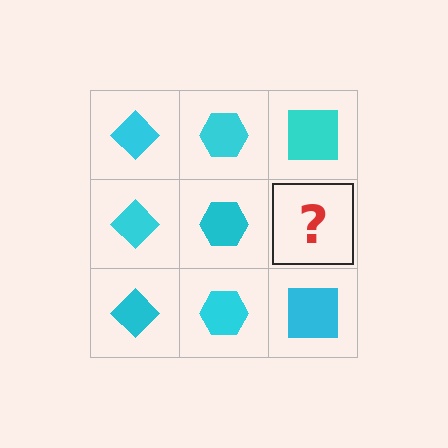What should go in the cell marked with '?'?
The missing cell should contain a cyan square.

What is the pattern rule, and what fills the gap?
The rule is that each column has a consistent shape. The gap should be filled with a cyan square.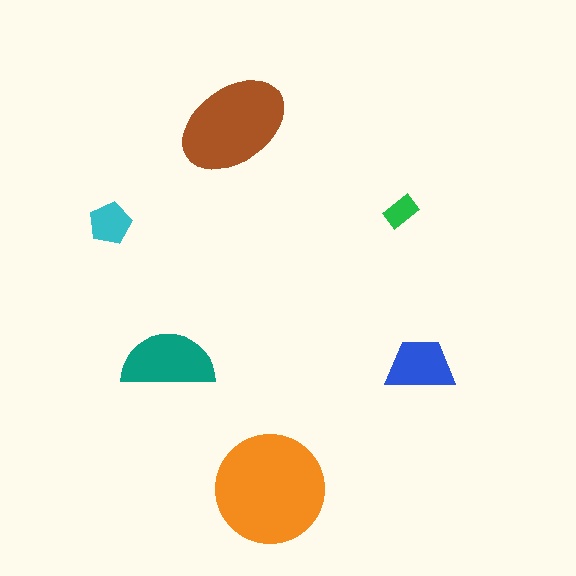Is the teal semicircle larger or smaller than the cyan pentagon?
Larger.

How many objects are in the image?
There are 6 objects in the image.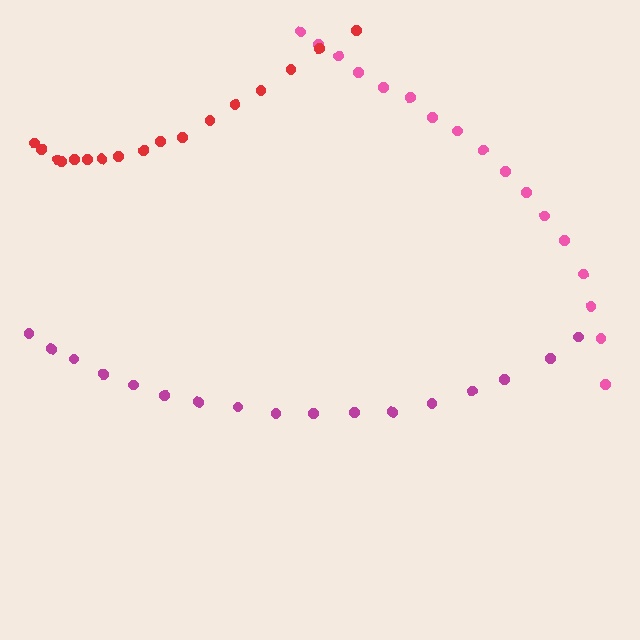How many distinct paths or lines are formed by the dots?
There are 3 distinct paths.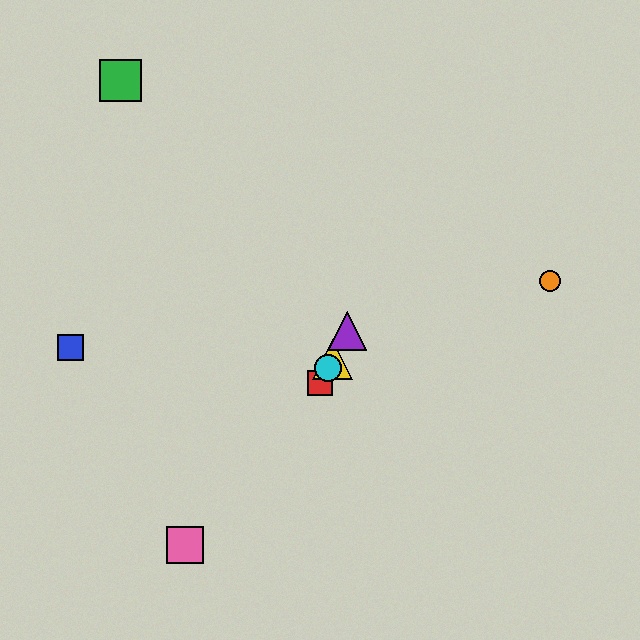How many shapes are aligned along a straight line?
4 shapes (the red square, the yellow triangle, the purple triangle, the cyan circle) are aligned along a straight line.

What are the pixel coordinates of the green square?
The green square is at (120, 81).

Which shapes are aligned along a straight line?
The red square, the yellow triangle, the purple triangle, the cyan circle are aligned along a straight line.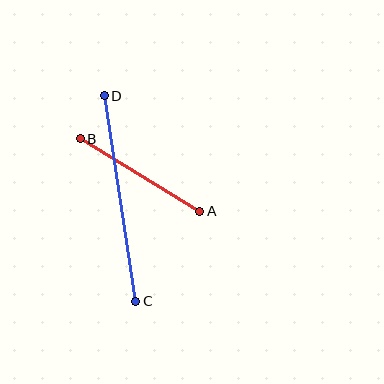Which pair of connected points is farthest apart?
Points C and D are farthest apart.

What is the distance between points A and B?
The distance is approximately 140 pixels.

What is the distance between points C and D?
The distance is approximately 208 pixels.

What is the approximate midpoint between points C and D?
The midpoint is at approximately (120, 198) pixels.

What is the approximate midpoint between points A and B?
The midpoint is at approximately (140, 175) pixels.